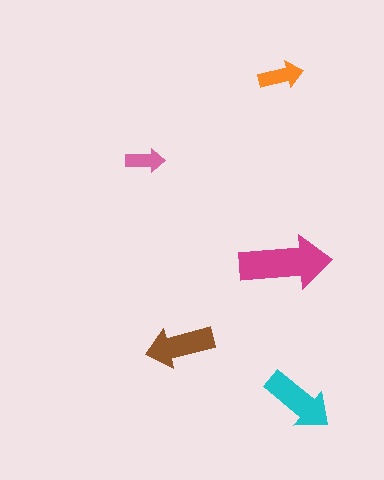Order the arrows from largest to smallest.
the magenta one, the cyan one, the brown one, the orange one, the pink one.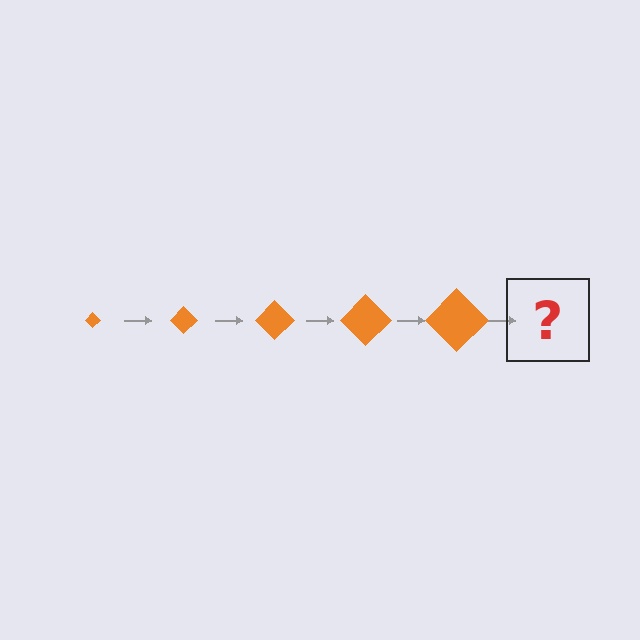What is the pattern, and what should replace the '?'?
The pattern is that the diamond gets progressively larger each step. The '?' should be an orange diamond, larger than the previous one.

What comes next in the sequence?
The next element should be an orange diamond, larger than the previous one.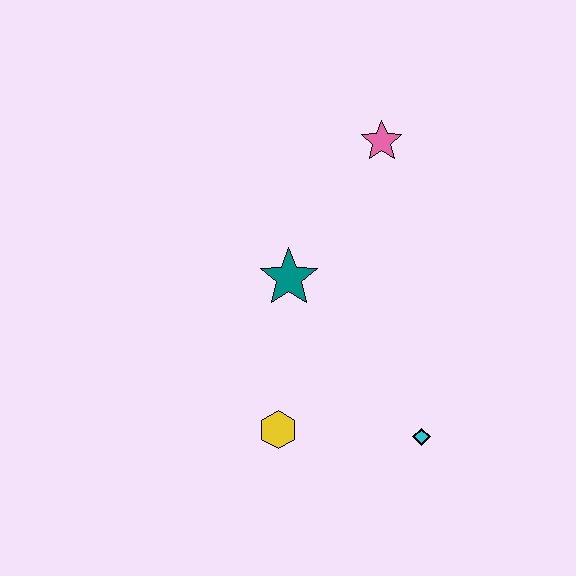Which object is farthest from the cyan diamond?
The pink star is farthest from the cyan diamond.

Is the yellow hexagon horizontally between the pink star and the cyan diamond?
No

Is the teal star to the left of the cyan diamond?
Yes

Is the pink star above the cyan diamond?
Yes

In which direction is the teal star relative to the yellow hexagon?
The teal star is above the yellow hexagon.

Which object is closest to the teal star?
The yellow hexagon is closest to the teal star.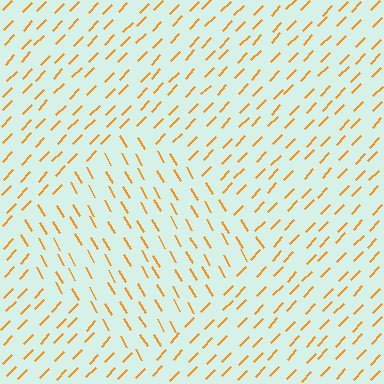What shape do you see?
I see a diamond.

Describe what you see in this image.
The image is filled with small orange line segments. A diamond region in the image has lines oriented differently from the surrounding lines, creating a visible texture boundary.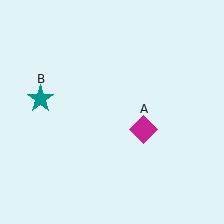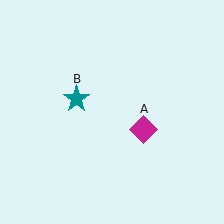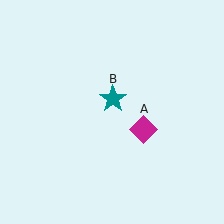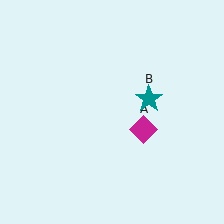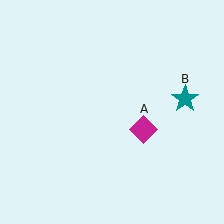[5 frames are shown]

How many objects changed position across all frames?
1 object changed position: teal star (object B).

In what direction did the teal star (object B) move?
The teal star (object B) moved right.